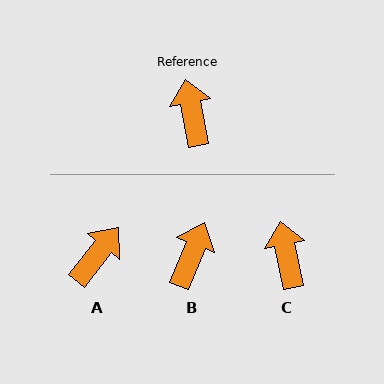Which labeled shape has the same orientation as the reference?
C.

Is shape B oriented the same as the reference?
No, it is off by about 33 degrees.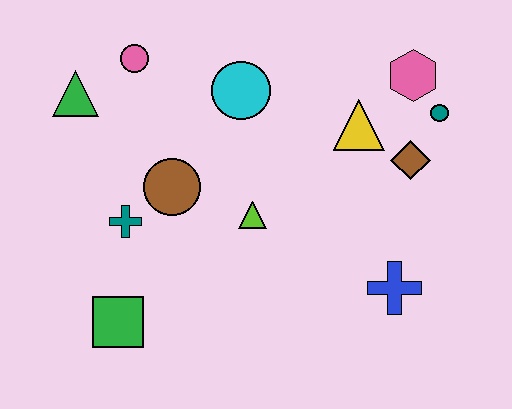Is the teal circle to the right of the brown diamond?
Yes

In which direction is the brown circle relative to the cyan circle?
The brown circle is below the cyan circle.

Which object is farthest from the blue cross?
The green triangle is farthest from the blue cross.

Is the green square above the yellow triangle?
No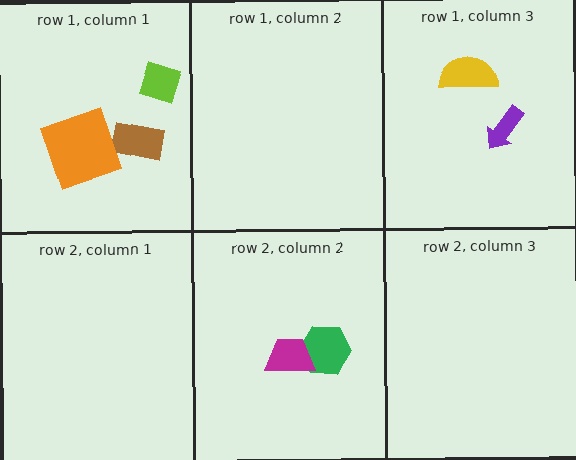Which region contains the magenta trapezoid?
The row 2, column 2 region.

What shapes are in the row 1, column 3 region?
The purple arrow, the yellow semicircle.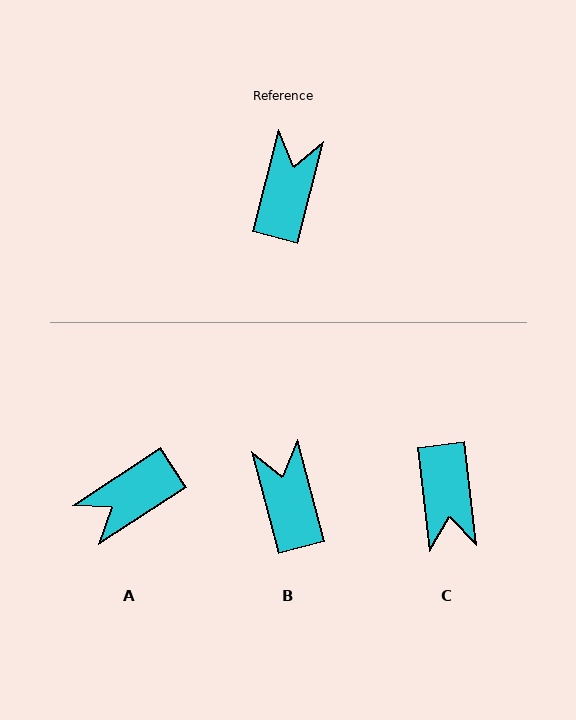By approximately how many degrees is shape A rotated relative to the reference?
Approximately 138 degrees counter-clockwise.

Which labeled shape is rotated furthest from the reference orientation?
C, about 159 degrees away.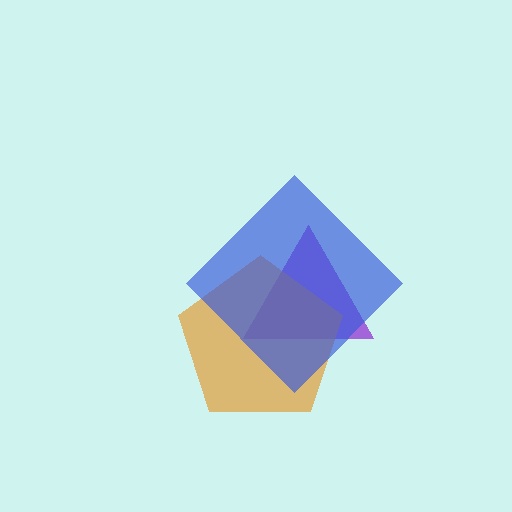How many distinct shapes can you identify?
There are 3 distinct shapes: a purple triangle, an orange pentagon, a blue diamond.